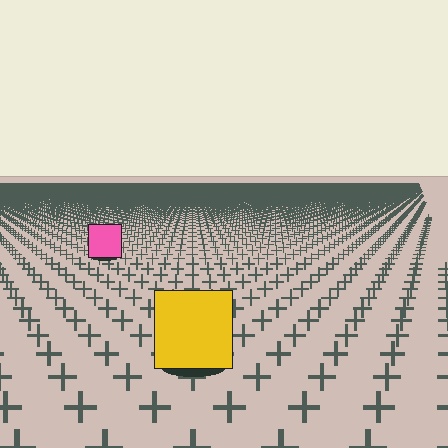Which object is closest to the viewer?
The yellow square is closest. The texture marks near it are larger and more spread out.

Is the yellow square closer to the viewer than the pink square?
Yes. The yellow square is closer — you can tell from the texture gradient: the ground texture is coarser near it.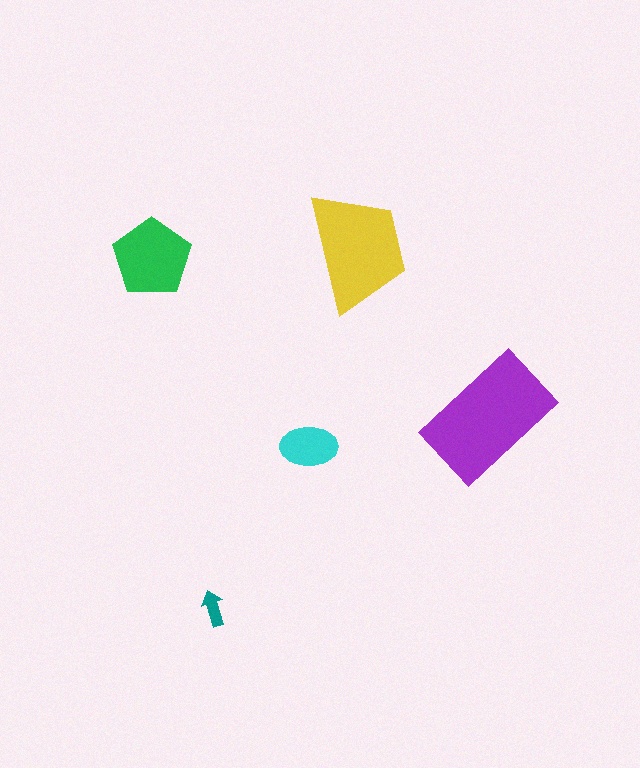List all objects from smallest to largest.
The teal arrow, the cyan ellipse, the green pentagon, the yellow trapezoid, the purple rectangle.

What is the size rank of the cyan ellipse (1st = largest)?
4th.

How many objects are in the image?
There are 5 objects in the image.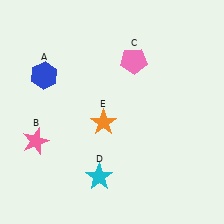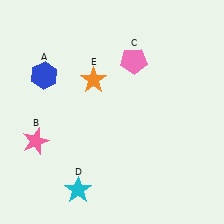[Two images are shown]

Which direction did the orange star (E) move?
The orange star (E) moved up.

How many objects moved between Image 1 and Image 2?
2 objects moved between the two images.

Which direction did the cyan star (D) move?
The cyan star (D) moved left.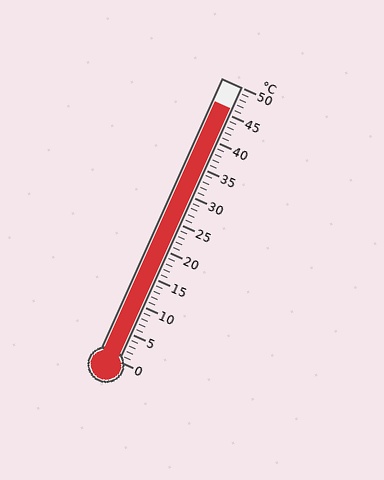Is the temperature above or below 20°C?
The temperature is above 20°C.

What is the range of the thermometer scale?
The thermometer scale ranges from 0°C to 50°C.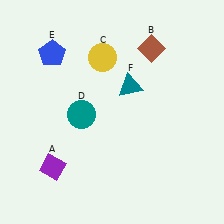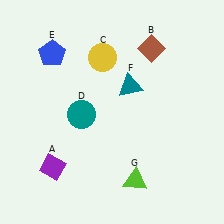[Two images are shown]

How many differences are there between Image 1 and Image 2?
There is 1 difference between the two images.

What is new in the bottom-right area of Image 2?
A lime triangle (G) was added in the bottom-right area of Image 2.